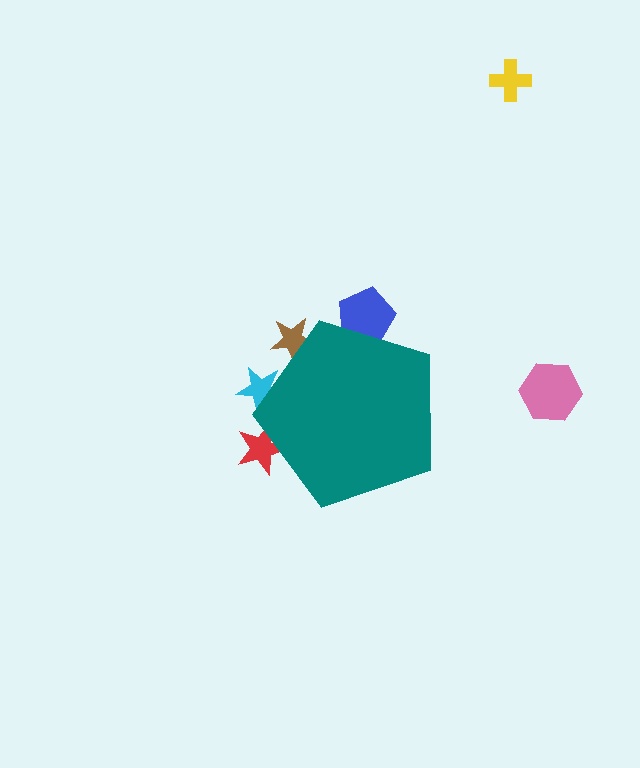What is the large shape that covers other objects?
A teal pentagon.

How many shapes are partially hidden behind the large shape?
4 shapes are partially hidden.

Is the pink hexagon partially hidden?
No, the pink hexagon is fully visible.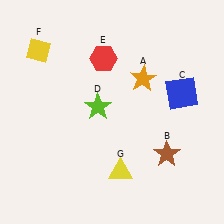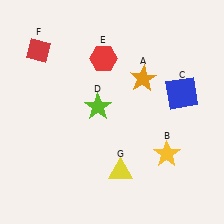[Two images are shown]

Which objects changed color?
B changed from brown to yellow. F changed from yellow to red.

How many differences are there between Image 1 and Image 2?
There are 2 differences between the two images.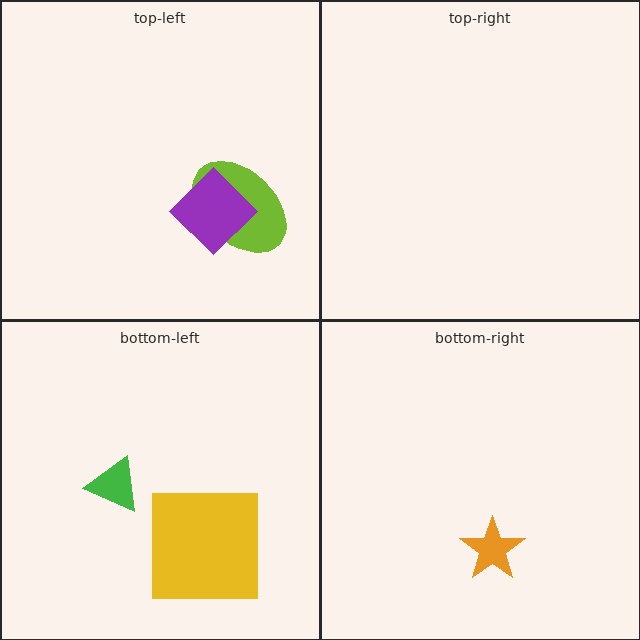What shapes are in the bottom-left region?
The green triangle, the yellow square.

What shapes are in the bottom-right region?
The orange star.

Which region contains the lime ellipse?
The top-left region.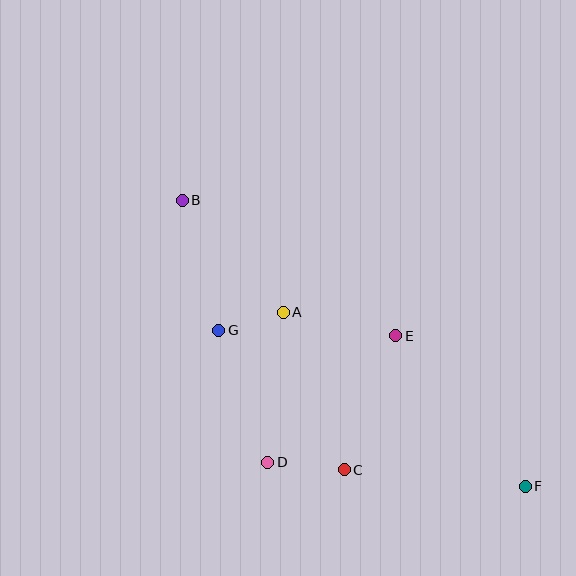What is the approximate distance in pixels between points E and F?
The distance between E and F is approximately 199 pixels.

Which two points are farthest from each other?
Points B and F are farthest from each other.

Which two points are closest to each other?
Points A and G are closest to each other.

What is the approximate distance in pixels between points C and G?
The distance between C and G is approximately 188 pixels.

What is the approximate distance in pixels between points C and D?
The distance between C and D is approximately 77 pixels.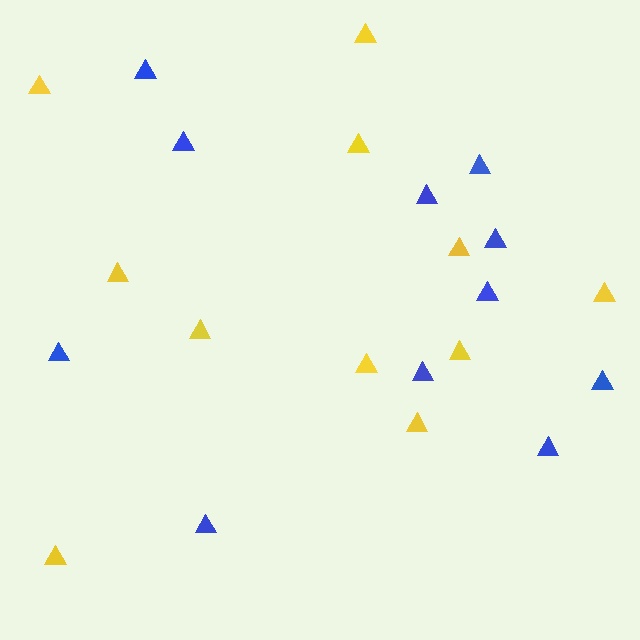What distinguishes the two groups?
There are 2 groups: one group of blue triangles (11) and one group of yellow triangles (11).